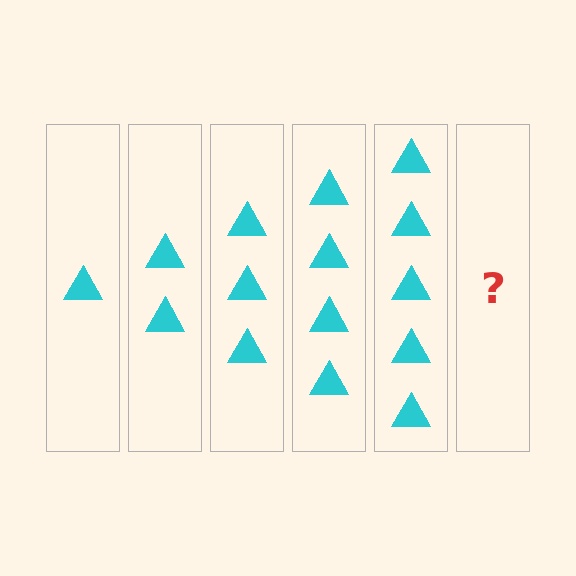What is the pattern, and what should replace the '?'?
The pattern is that each step adds one more triangle. The '?' should be 6 triangles.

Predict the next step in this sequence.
The next step is 6 triangles.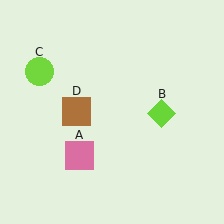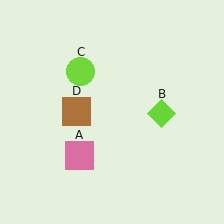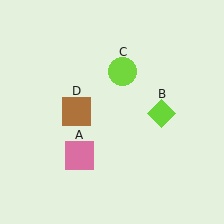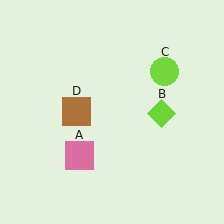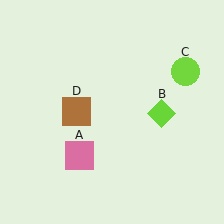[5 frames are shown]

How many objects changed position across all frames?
1 object changed position: lime circle (object C).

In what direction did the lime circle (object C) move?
The lime circle (object C) moved right.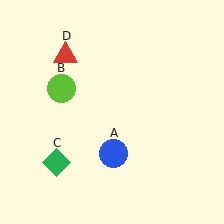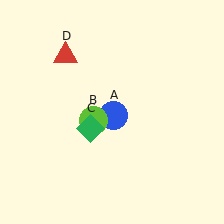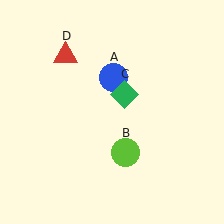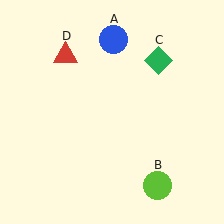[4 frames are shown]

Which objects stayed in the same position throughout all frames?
Red triangle (object D) remained stationary.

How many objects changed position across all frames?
3 objects changed position: blue circle (object A), lime circle (object B), green diamond (object C).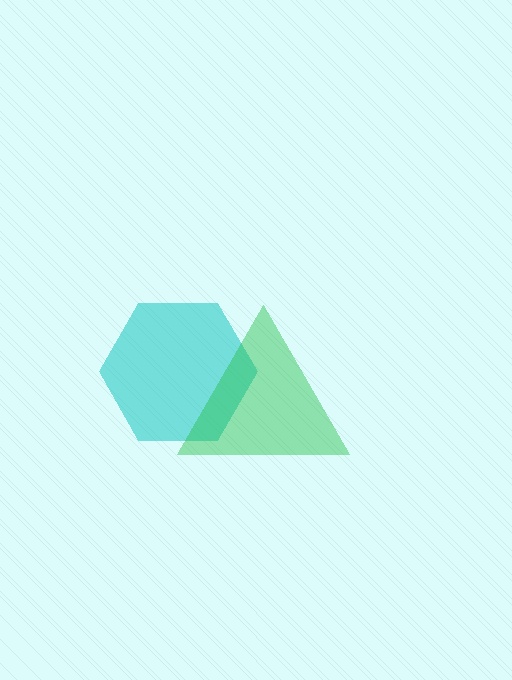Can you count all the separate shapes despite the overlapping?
Yes, there are 2 separate shapes.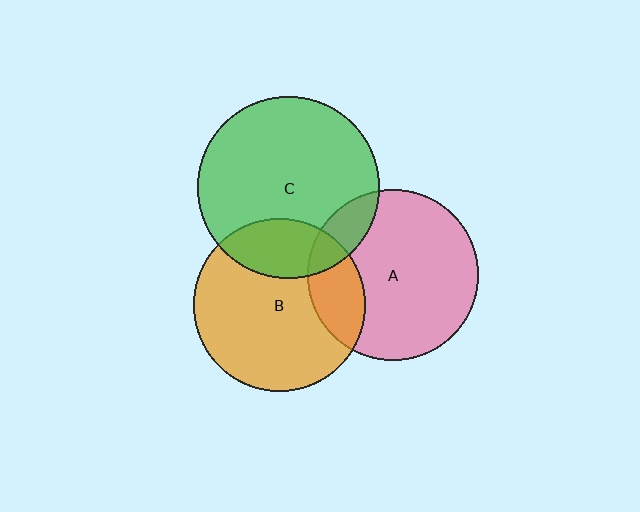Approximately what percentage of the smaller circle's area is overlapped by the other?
Approximately 25%.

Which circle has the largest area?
Circle C (green).